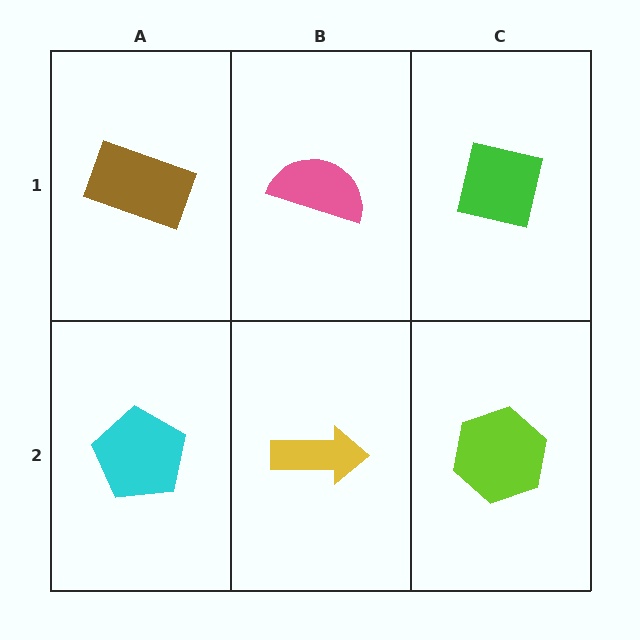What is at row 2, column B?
A yellow arrow.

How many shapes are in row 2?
3 shapes.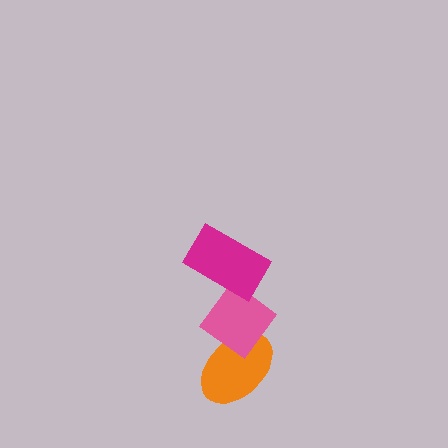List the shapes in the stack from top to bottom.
From top to bottom: the magenta rectangle, the pink diamond, the orange ellipse.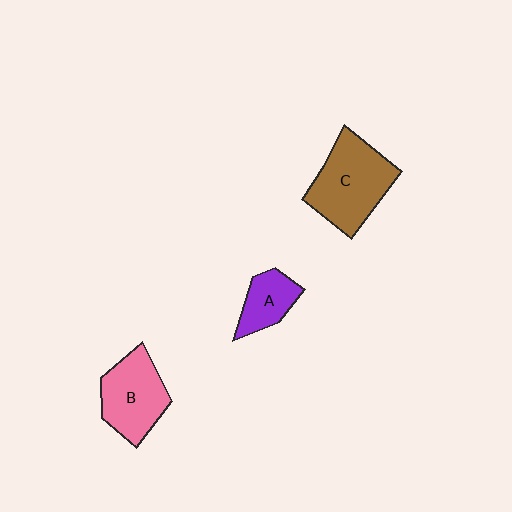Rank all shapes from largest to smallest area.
From largest to smallest: C (brown), B (pink), A (purple).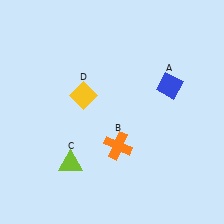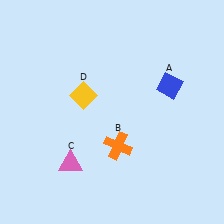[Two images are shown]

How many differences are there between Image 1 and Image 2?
There is 1 difference between the two images.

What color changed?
The triangle (C) changed from lime in Image 1 to pink in Image 2.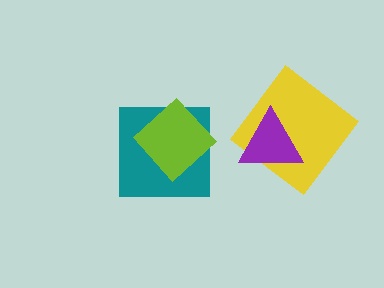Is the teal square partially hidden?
Yes, it is partially covered by another shape.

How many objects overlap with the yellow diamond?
1 object overlaps with the yellow diamond.